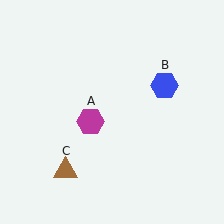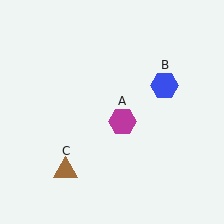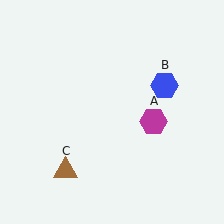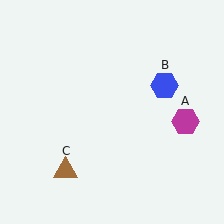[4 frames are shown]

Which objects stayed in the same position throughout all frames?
Blue hexagon (object B) and brown triangle (object C) remained stationary.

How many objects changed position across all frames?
1 object changed position: magenta hexagon (object A).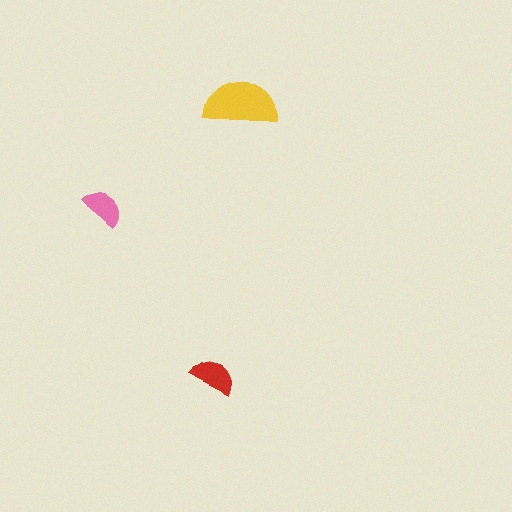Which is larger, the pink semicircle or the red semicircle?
The red one.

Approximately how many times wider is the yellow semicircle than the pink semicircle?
About 1.5 times wider.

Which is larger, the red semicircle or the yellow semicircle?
The yellow one.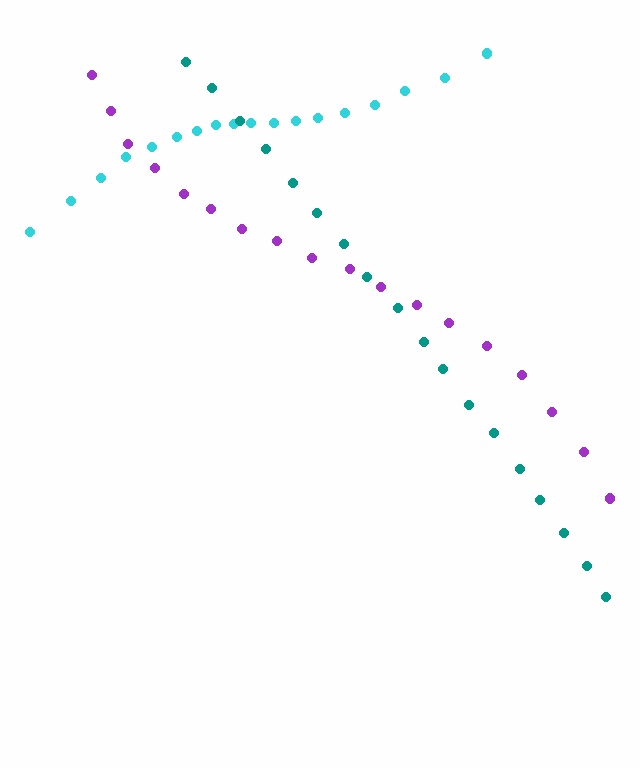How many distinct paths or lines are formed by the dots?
There are 3 distinct paths.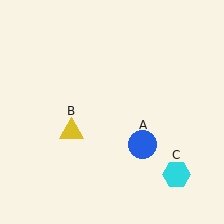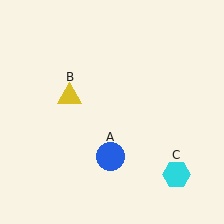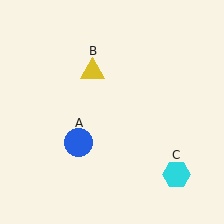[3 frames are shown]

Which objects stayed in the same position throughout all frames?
Cyan hexagon (object C) remained stationary.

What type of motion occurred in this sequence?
The blue circle (object A), yellow triangle (object B) rotated clockwise around the center of the scene.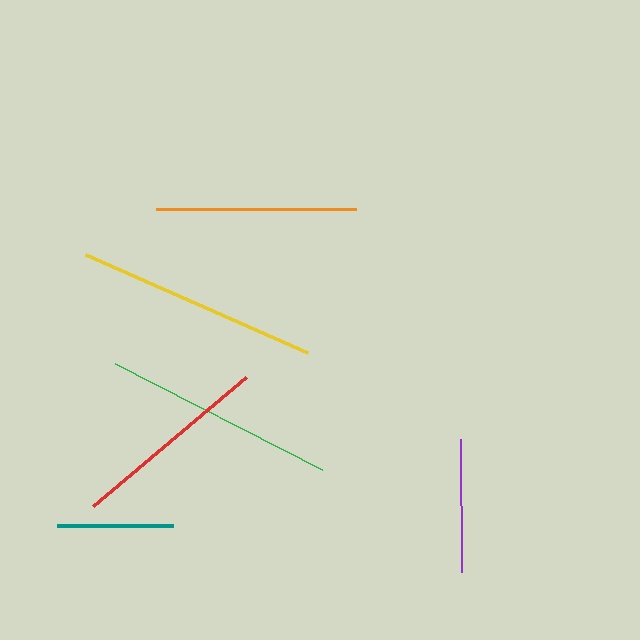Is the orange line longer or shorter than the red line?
The red line is longer than the orange line.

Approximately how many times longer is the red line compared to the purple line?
The red line is approximately 1.5 times the length of the purple line.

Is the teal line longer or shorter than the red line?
The red line is longer than the teal line.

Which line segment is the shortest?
The teal line is the shortest at approximately 116 pixels.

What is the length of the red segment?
The red segment is approximately 201 pixels long.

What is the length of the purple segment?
The purple segment is approximately 133 pixels long.